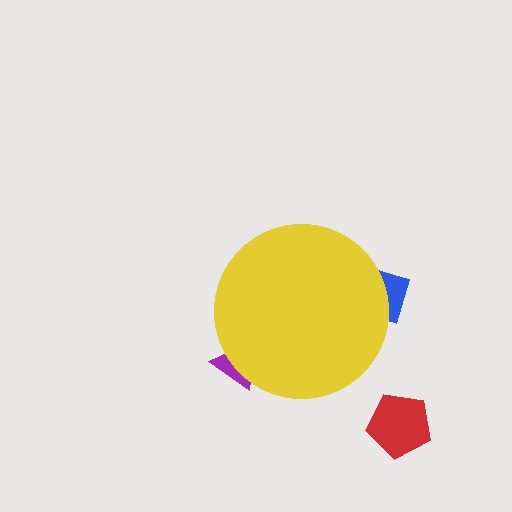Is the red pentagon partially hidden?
No, the red pentagon is fully visible.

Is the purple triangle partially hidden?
Yes, the purple triangle is partially hidden behind the yellow circle.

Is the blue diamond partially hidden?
Yes, the blue diamond is partially hidden behind the yellow circle.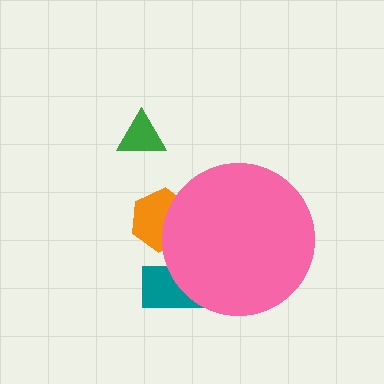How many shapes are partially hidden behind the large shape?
2 shapes are partially hidden.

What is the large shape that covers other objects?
A pink circle.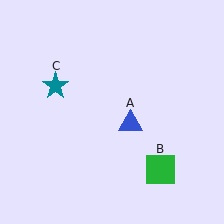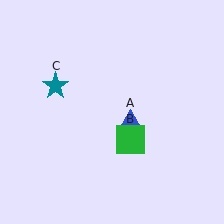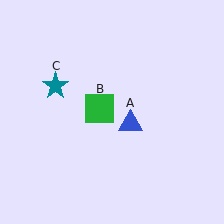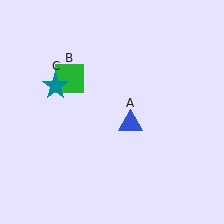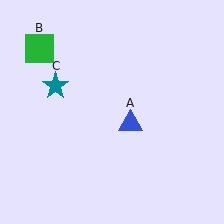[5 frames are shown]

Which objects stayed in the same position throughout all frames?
Blue triangle (object A) and teal star (object C) remained stationary.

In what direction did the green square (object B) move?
The green square (object B) moved up and to the left.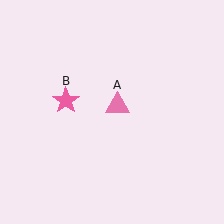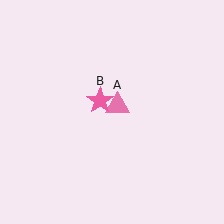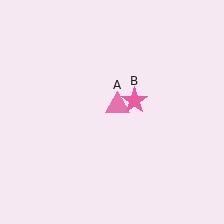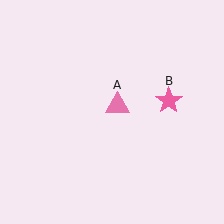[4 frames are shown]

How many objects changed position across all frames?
1 object changed position: pink star (object B).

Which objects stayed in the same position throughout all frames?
Pink triangle (object A) remained stationary.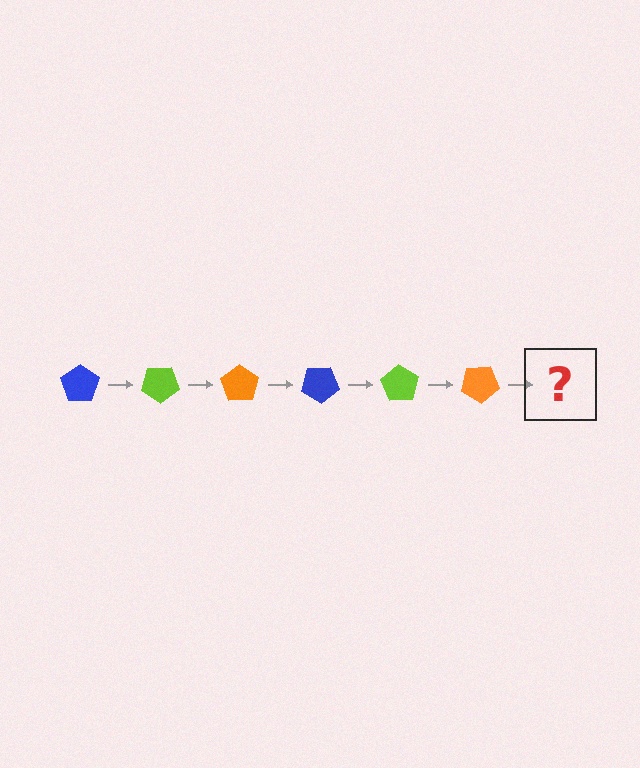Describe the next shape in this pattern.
It should be a blue pentagon, rotated 210 degrees from the start.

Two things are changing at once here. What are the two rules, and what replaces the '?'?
The two rules are that it rotates 35 degrees each step and the color cycles through blue, lime, and orange. The '?' should be a blue pentagon, rotated 210 degrees from the start.